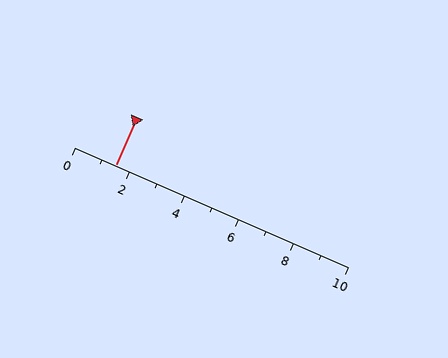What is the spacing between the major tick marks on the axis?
The major ticks are spaced 2 apart.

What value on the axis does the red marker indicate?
The marker indicates approximately 1.5.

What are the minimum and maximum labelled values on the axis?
The axis runs from 0 to 10.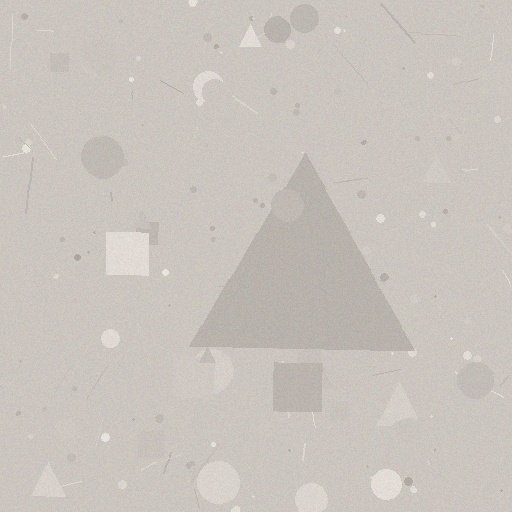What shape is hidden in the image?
A triangle is hidden in the image.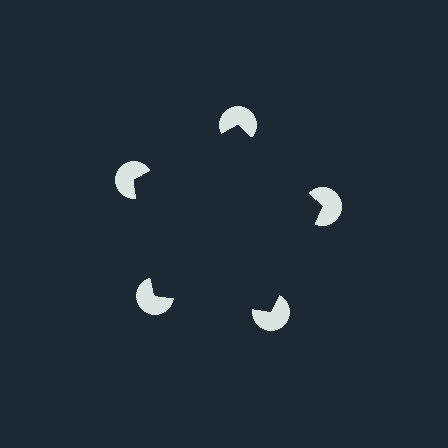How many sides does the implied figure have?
5 sides.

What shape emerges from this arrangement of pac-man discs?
An illusory pentagon — its edges are inferred from the aligned wedge cuts in the pac-man discs, not physically drawn.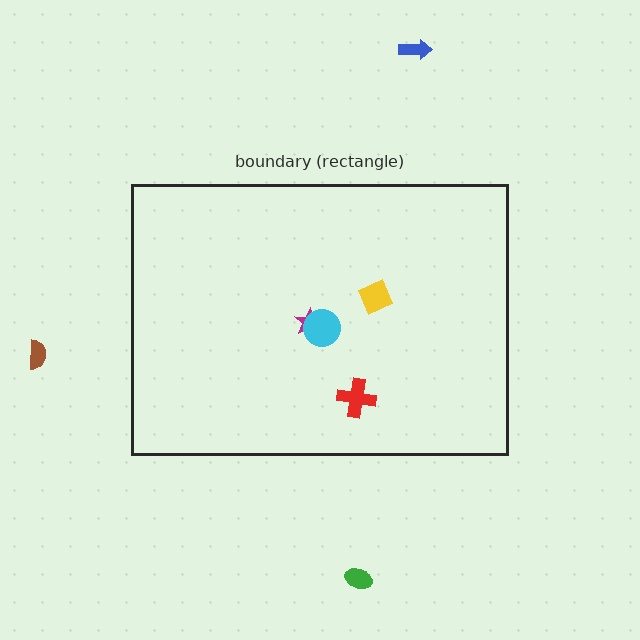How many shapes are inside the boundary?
4 inside, 3 outside.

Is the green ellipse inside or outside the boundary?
Outside.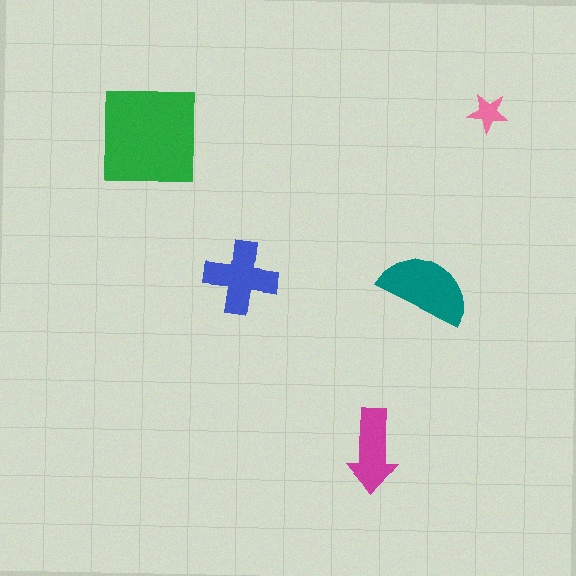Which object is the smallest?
The pink star.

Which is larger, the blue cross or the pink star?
The blue cross.